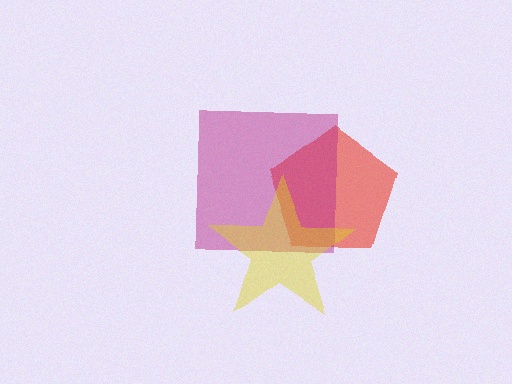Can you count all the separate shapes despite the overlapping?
Yes, there are 3 separate shapes.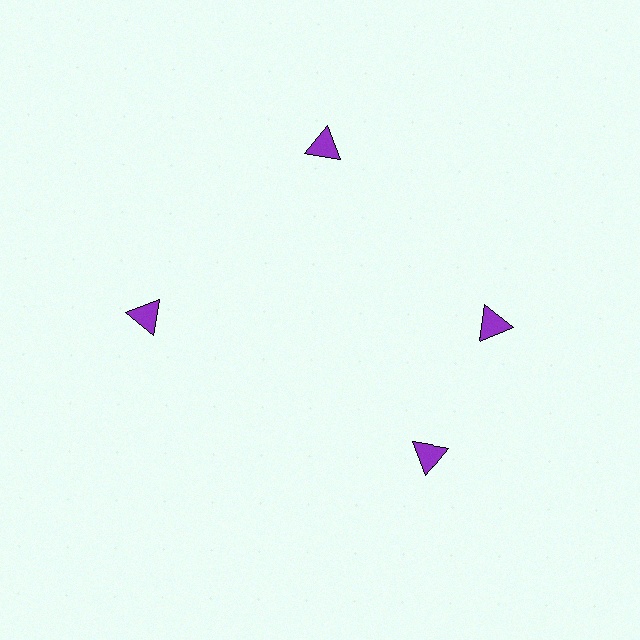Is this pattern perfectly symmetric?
No. The 4 purple triangles are arranged in a ring, but one element near the 6 o'clock position is rotated out of alignment along the ring, breaking the 4-fold rotational symmetry.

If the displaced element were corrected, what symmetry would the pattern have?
It would have 4-fold rotational symmetry — the pattern would map onto itself every 90 degrees.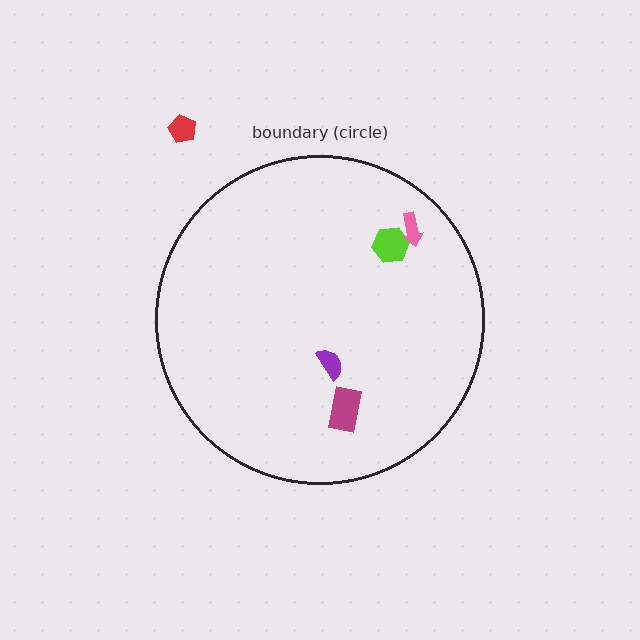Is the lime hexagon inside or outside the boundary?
Inside.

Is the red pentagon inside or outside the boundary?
Outside.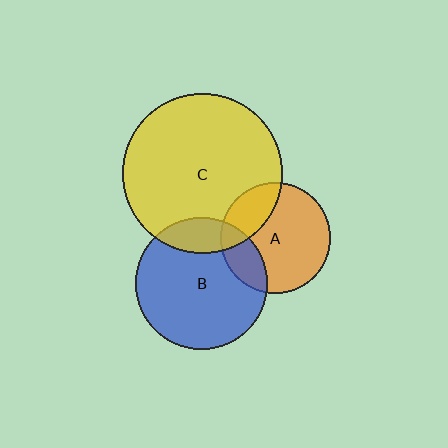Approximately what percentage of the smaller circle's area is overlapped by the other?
Approximately 20%.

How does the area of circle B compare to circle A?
Approximately 1.4 times.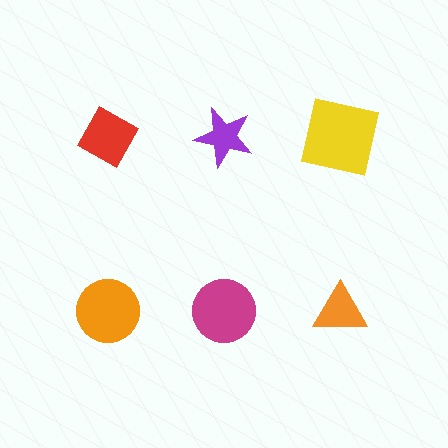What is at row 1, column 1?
A red diamond.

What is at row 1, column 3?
A yellow square.